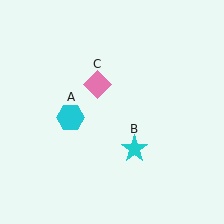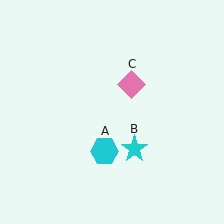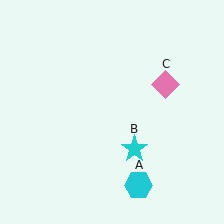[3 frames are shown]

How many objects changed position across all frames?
2 objects changed position: cyan hexagon (object A), pink diamond (object C).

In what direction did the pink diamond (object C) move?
The pink diamond (object C) moved right.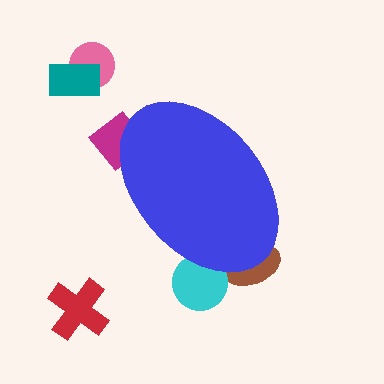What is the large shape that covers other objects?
A blue ellipse.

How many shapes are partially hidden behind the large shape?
3 shapes are partially hidden.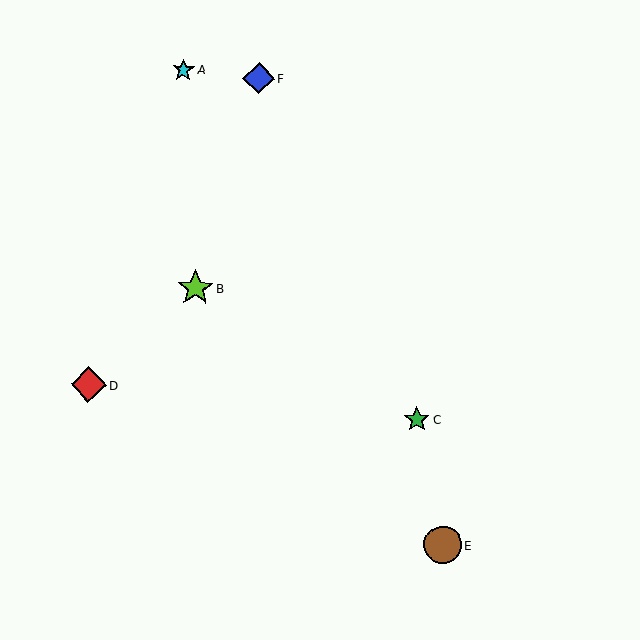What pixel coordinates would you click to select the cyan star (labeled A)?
Click at (183, 70) to select the cyan star A.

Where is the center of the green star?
The center of the green star is at (417, 419).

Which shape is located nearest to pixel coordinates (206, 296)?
The lime star (labeled B) at (195, 288) is nearest to that location.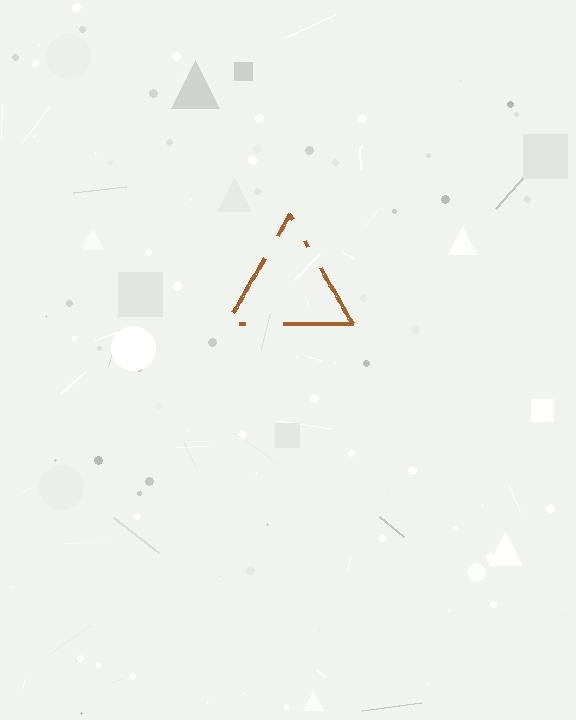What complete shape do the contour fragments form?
The contour fragments form a triangle.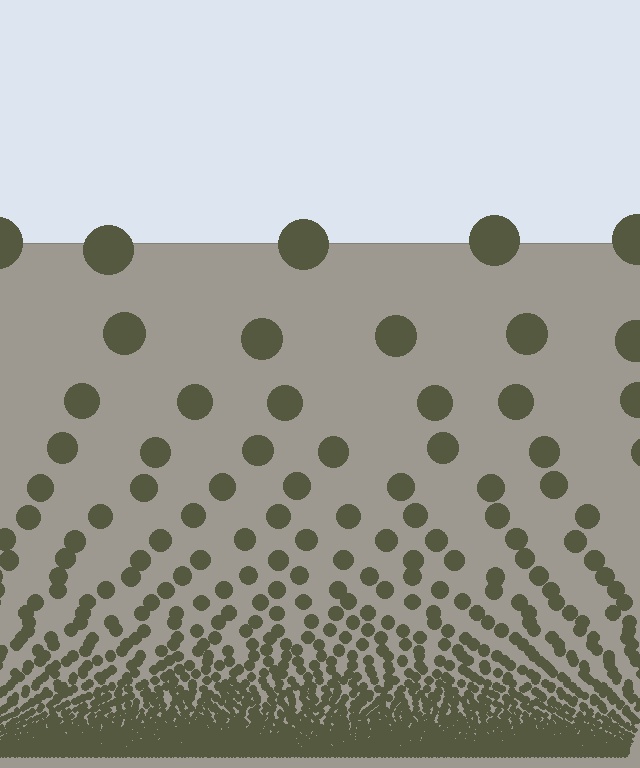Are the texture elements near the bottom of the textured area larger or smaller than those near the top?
Smaller. The gradient is inverted — elements near the bottom are smaller and denser.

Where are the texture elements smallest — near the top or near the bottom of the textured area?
Near the bottom.